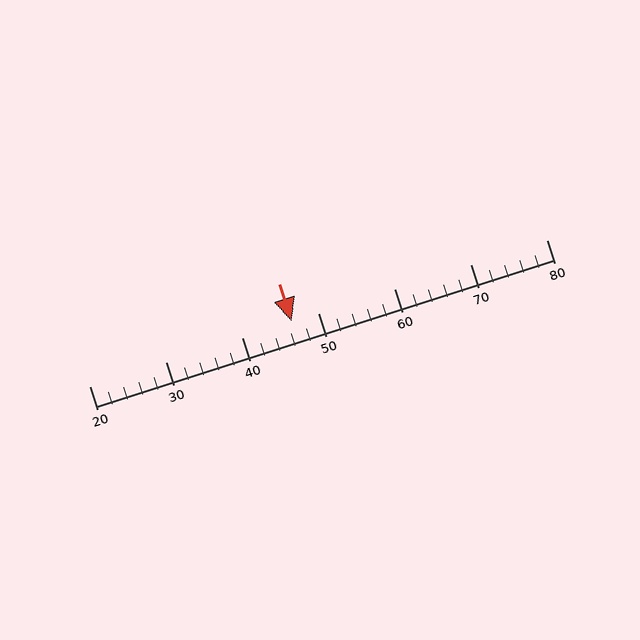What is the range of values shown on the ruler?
The ruler shows values from 20 to 80.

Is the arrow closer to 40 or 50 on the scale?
The arrow is closer to 50.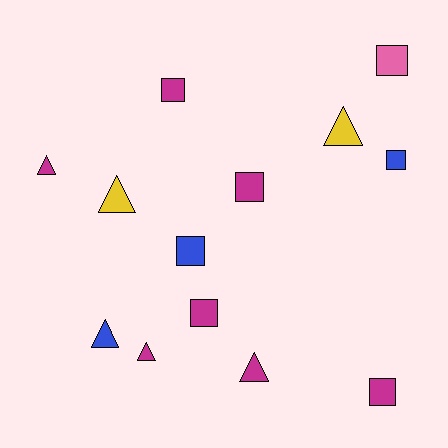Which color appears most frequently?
Magenta, with 7 objects.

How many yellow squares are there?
There are no yellow squares.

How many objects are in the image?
There are 13 objects.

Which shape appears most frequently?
Square, with 7 objects.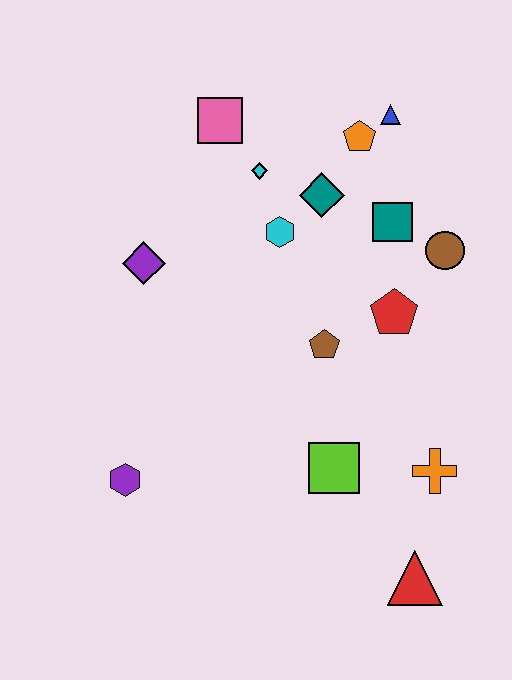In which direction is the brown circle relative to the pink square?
The brown circle is to the right of the pink square.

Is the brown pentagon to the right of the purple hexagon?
Yes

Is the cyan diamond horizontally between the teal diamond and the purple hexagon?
Yes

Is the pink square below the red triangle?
No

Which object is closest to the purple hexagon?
The lime square is closest to the purple hexagon.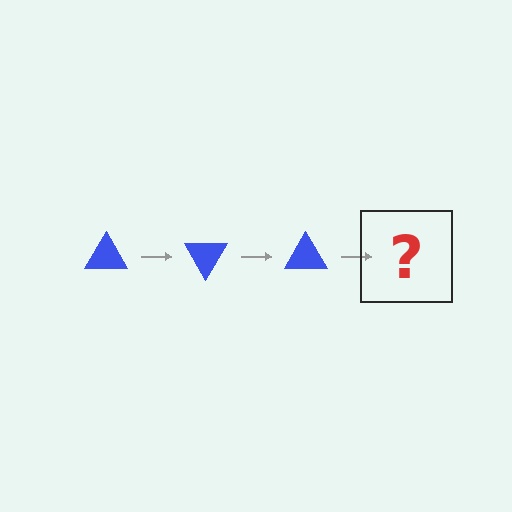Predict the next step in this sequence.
The next step is a blue triangle rotated 180 degrees.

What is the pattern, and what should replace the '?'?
The pattern is that the triangle rotates 60 degrees each step. The '?' should be a blue triangle rotated 180 degrees.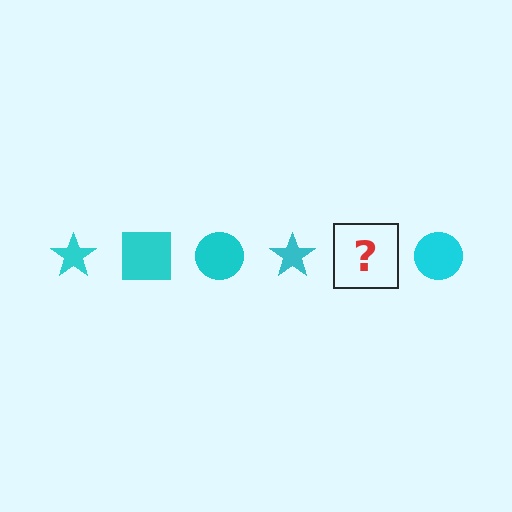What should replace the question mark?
The question mark should be replaced with a cyan square.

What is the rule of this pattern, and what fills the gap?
The rule is that the pattern cycles through star, square, circle shapes in cyan. The gap should be filled with a cyan square.